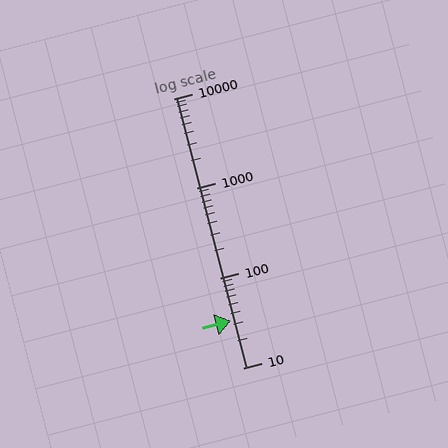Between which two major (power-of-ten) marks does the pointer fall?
The pointer is between 10 and 100.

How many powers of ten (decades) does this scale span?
The scale spans 3 decades, from 10 to 10000.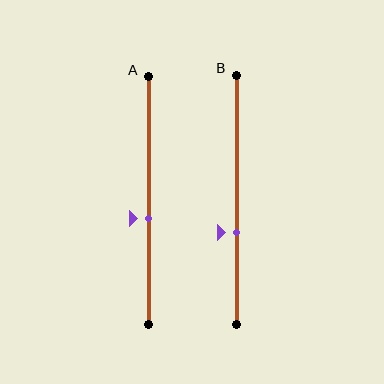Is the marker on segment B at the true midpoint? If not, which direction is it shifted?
No, the marker on segment B is shifted downward by about 13% of the segment length.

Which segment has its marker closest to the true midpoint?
Segment A has its marker closest to the true midpoint.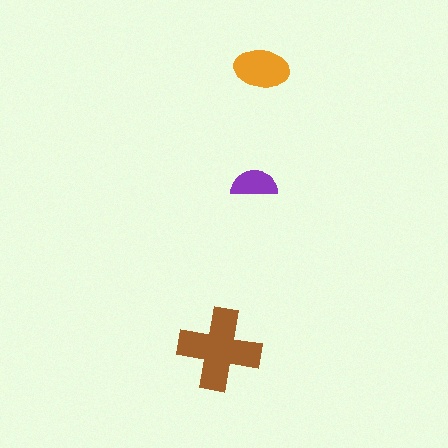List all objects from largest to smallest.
The brown cross, the orange ellipse, the purple semicircle.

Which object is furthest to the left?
The brown cross is leftmost.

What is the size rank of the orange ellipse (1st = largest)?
2nd.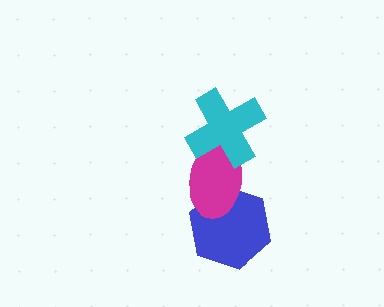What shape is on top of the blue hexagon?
The magenta ellipse is on top of the blue hexagon.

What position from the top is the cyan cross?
The cyan cross is 1st from the top.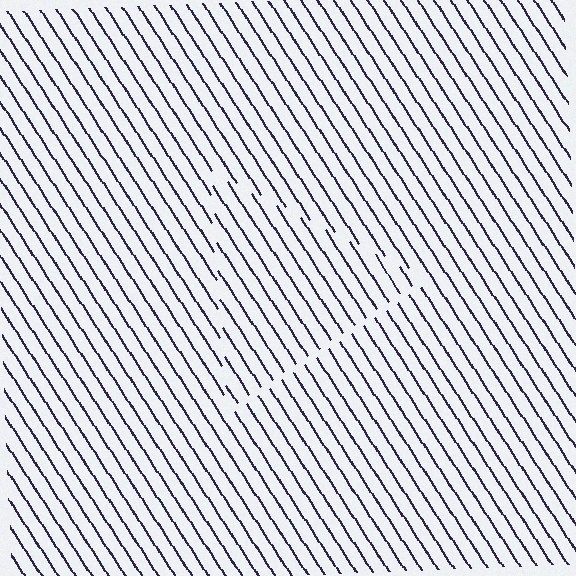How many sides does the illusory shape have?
3 sides — the line-ends trace a triangle.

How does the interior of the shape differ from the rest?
The interior of the shape contains the same grating, shifted by half a period — the contour is defined by the phase discontinuity where line-ends from the inner and outer gratings abut.